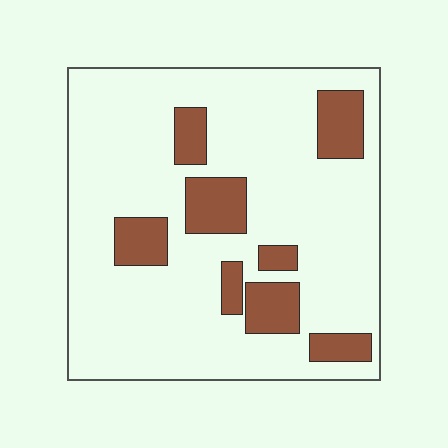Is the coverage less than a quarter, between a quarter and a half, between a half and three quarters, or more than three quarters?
Less than a quarter.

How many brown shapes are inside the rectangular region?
8.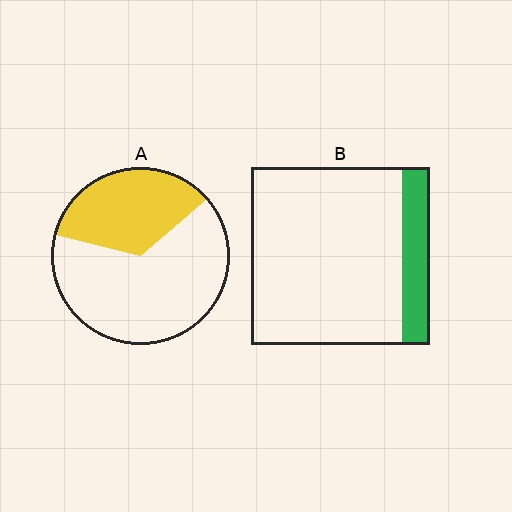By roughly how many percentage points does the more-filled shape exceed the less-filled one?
By roughly 20 percentage points (A over B).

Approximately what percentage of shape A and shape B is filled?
A is approximately 35% and B is approximately 15%.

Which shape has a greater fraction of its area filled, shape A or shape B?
Shape A.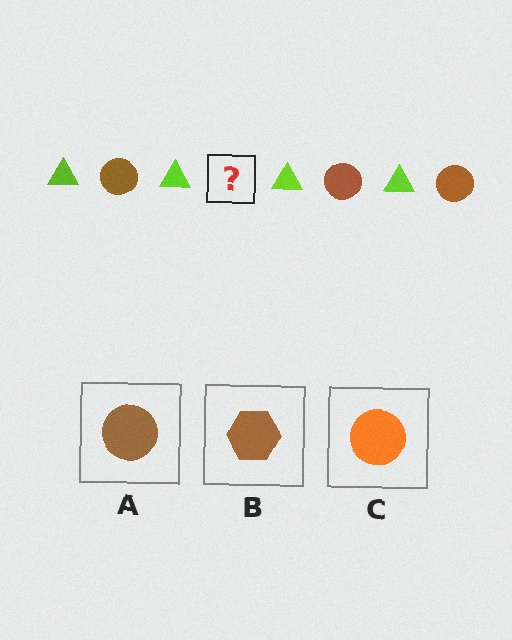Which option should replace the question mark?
Option A.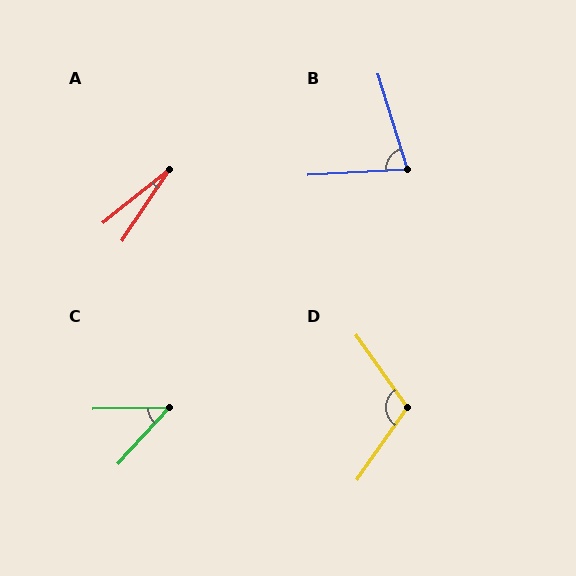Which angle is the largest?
D, at approximately 109 degrees.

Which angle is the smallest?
A, at approximately 17 degrees.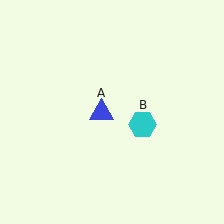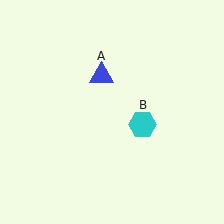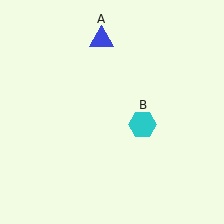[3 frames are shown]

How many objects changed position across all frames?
1 object changed position: blue triangle (object A).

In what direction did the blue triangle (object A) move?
The blue triangle (object A) moved up.